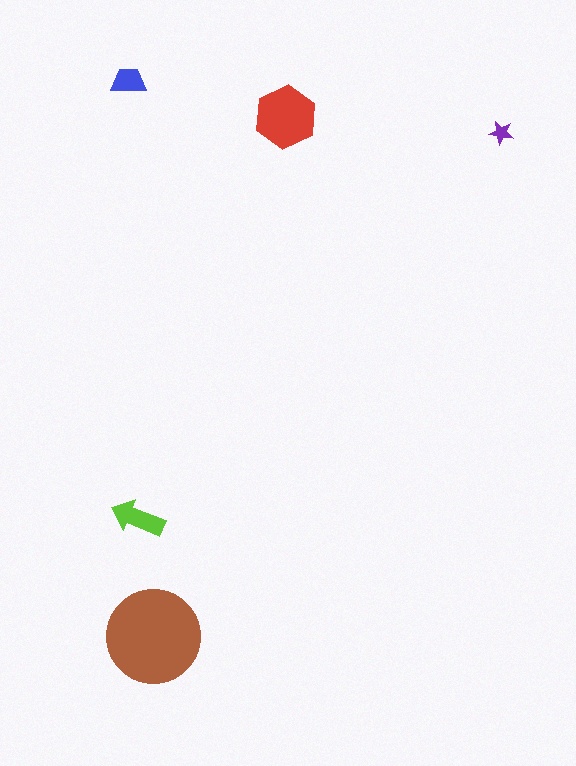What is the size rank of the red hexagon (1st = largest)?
2nd.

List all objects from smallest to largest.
The purple star, the blue trapezoid, the lime arrow, the red hexagon, the brown circle.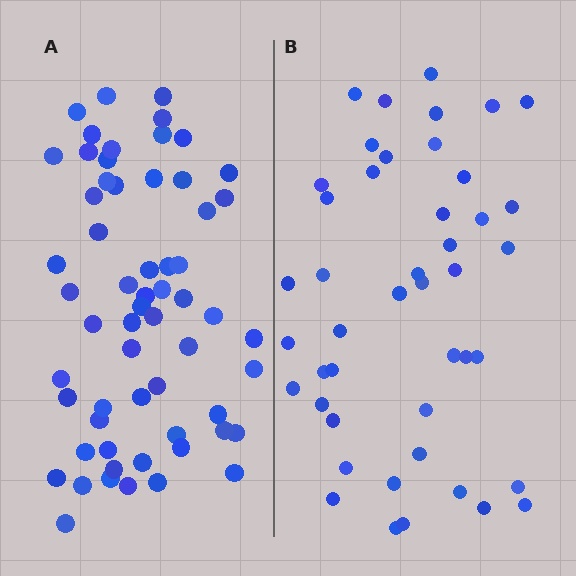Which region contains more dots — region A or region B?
Region A (the left region) has more dots.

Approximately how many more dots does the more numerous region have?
Region A has approximately 15 more dots than region B.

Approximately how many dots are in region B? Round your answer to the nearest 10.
About 40 dots. (The exact count is 45, which rounds to 40.)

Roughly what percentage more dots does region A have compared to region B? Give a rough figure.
About 35% more.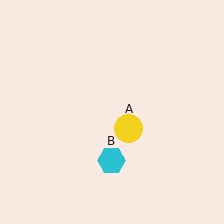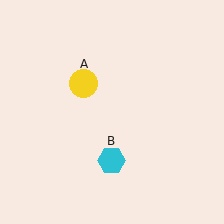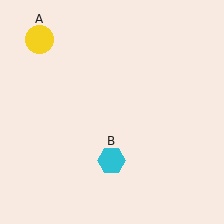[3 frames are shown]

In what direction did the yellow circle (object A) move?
The yellow circle (object A) moved up and to the left.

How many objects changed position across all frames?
1 object changed position: yellow circle (object A).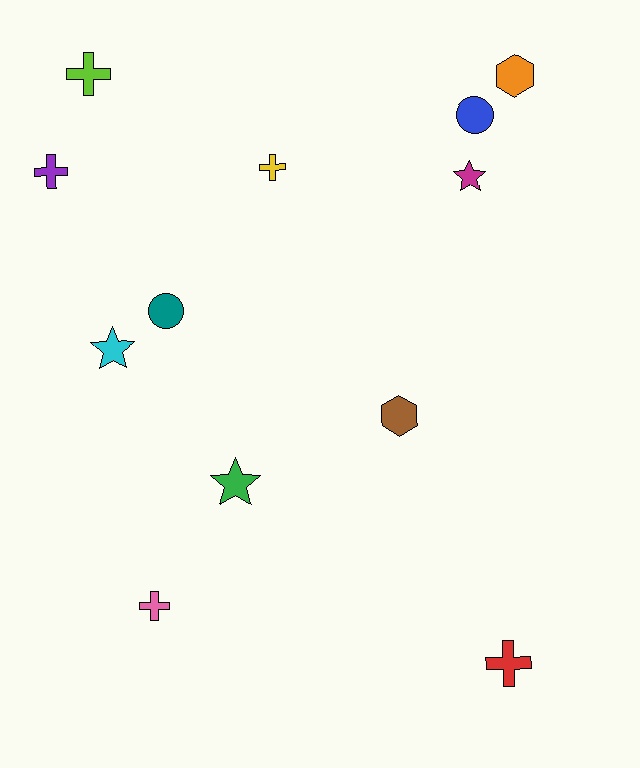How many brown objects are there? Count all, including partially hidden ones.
There is 1 brown object.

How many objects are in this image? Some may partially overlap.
There are 12 objects.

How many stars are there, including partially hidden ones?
There are 3 stars.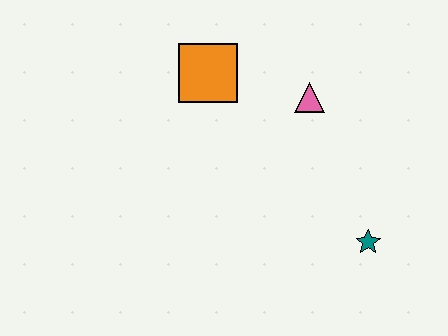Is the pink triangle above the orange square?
No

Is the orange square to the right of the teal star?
No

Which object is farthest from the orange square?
The teal star is farthest from the orange square.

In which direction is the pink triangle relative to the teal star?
The pink triangle is above the teal star.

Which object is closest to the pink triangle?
The orange square is closest to the pink triangle.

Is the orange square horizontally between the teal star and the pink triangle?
No